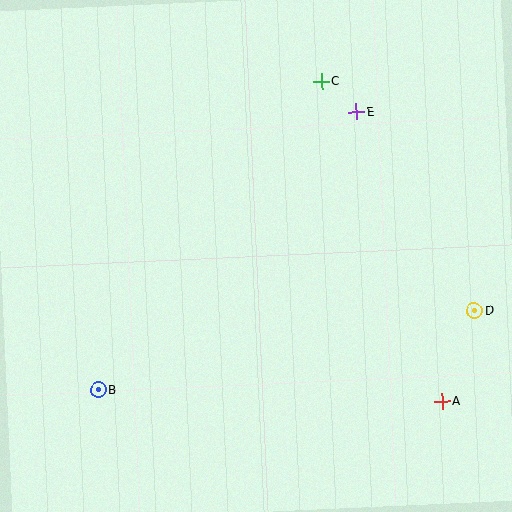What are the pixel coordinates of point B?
Point B is at (98, 390).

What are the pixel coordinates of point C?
Point C is at (321, 82).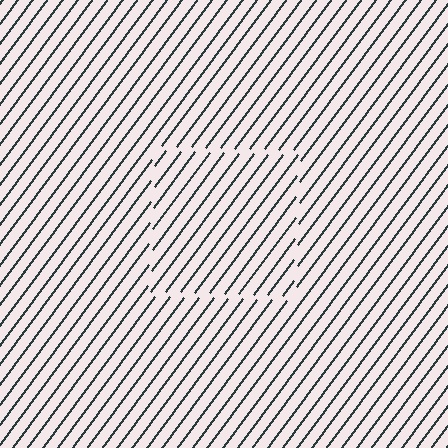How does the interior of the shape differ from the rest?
The interior of the shape contains the same grating, shifted by half a period — the contour is defined by the phase discontinuity where line-ends from the inner and outer gratings abut.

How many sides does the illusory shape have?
4 sides — the line-ends trace a square.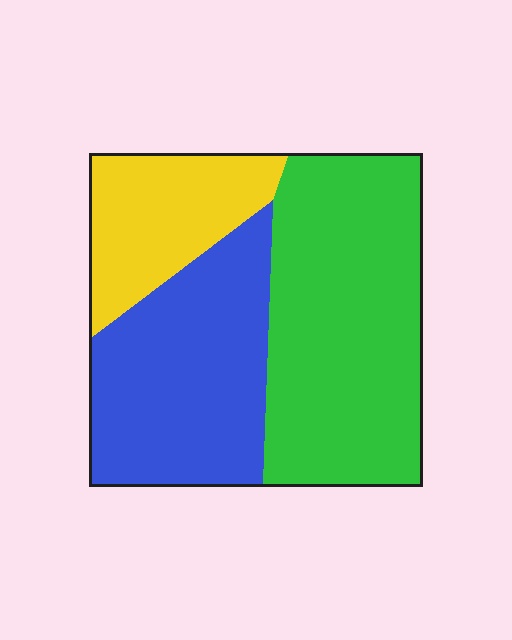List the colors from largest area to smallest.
From largest to smallest: green, blue, yellow.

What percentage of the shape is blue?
Blue takes up about one third (1/3) of the shape.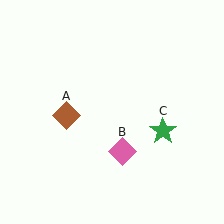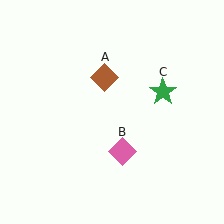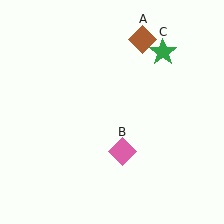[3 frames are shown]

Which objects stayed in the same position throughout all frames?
Pink diamond (object B) remained stationary.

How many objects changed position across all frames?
2 objects changed position: brown diamond (object A), green star (object C).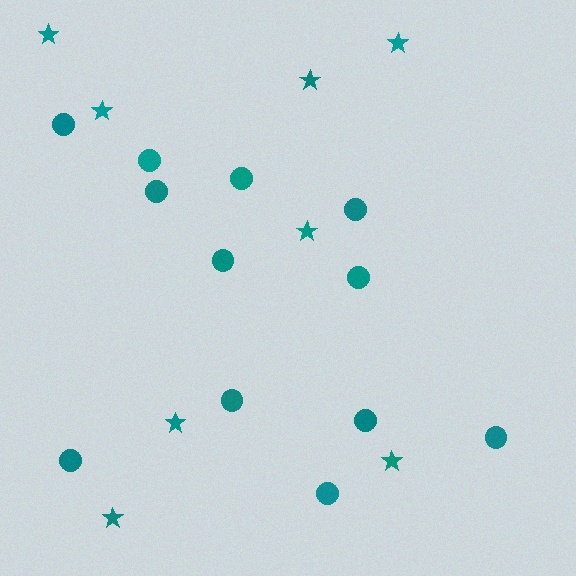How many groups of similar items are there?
There are 2 groups: one group of stars (8) and one group of circles (12).